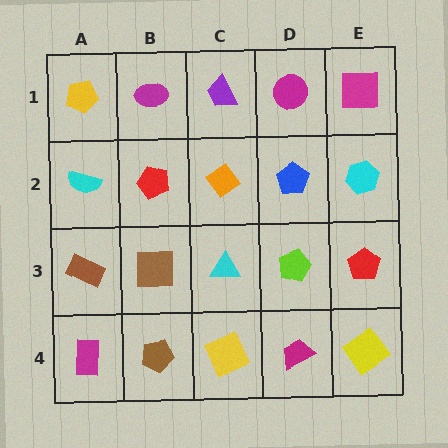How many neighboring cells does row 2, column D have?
4.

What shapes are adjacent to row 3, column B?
A red pentagon (row 2, column B), a brown pentagon (row 4, column B), a brown rectangle (row 3, column A), a cyan triangle (row 3, column C).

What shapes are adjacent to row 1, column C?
An orange diamond (row 2, column C), a magenta ellipse (row 1, column B), a magenta circle (row 1, column D).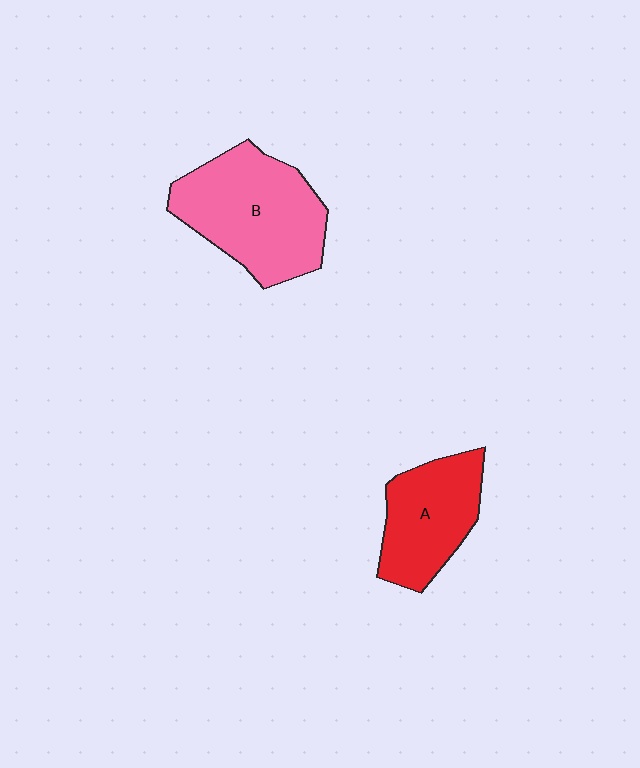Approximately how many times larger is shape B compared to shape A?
Approximately 1.4 times.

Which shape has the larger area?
Shape B (pink).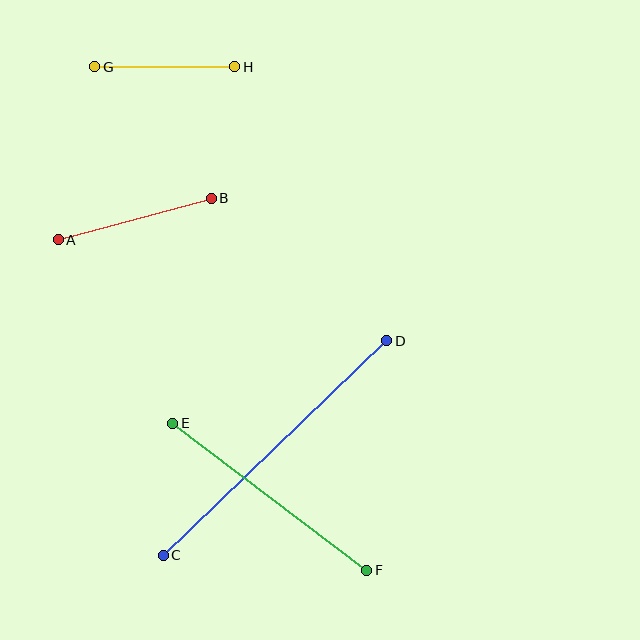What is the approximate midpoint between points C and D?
The midpoint is at approximately (275, 448) pixels.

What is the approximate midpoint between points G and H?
The midpoint is at approximately (165, 67) pixels.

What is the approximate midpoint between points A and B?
The midpoint is at approximately (135, 219) pixels.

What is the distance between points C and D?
The distance is approximately 310 pixels.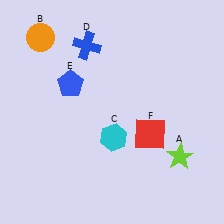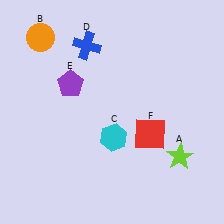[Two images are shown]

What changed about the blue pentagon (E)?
In Image 1, E is blue. In Image 2, it changed to purple.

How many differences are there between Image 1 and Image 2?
There is 1 difference between the two images.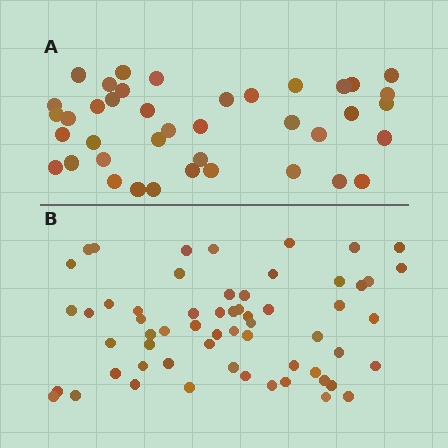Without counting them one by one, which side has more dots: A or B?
Region B (the bottom region) has more dots.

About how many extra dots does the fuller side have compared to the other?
Region B has approximately 20 more dots than region A.